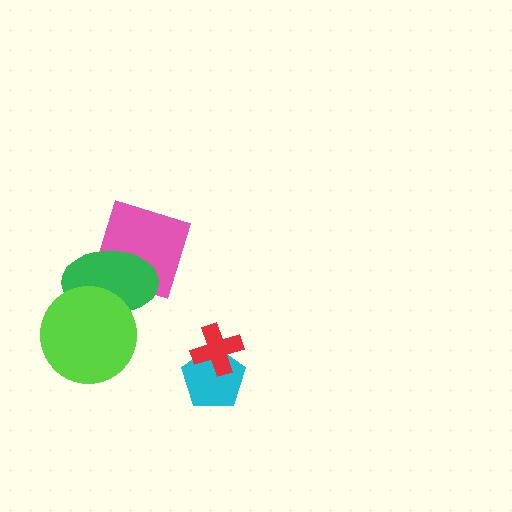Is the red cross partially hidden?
No, no other shape covers it.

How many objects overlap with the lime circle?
1 object overlaps with the lime circle.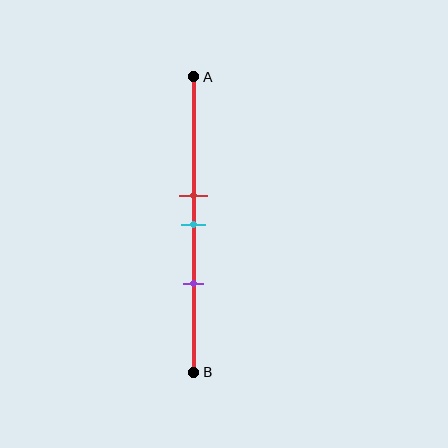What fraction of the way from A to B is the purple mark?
The purple mark is approximately 70% (0.7) of the way from A to B.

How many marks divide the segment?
There are 3 marks dividing the segment.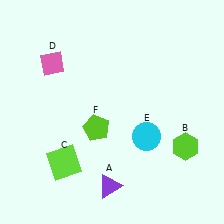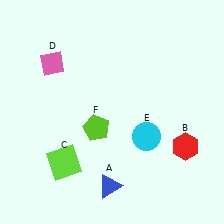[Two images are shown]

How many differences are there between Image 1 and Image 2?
There are 2 differences between the two images.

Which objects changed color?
A changed from purple to blue. B changed from lime to red.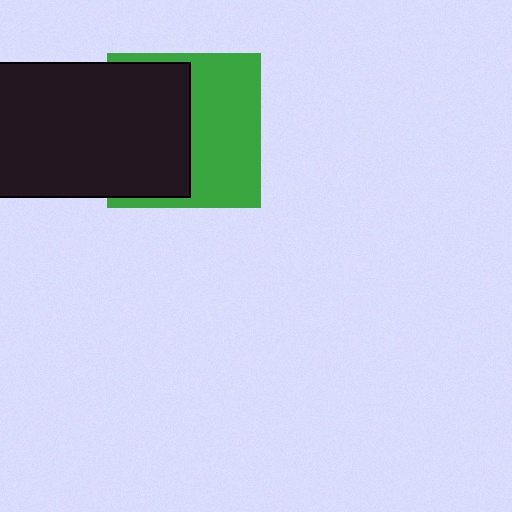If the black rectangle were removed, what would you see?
You would see the complete green square.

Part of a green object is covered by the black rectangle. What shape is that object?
It is a square.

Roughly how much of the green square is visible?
About half of it is visible (roughly 52%).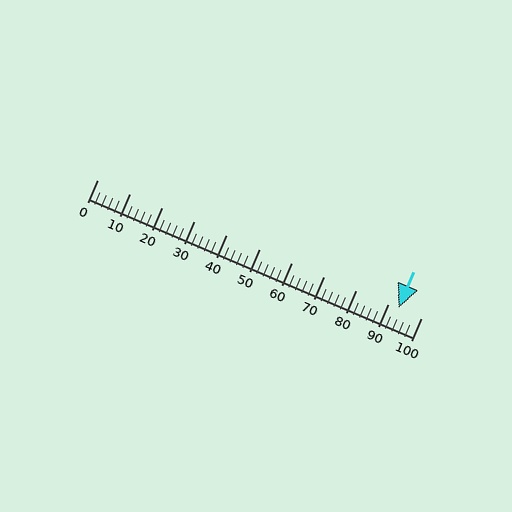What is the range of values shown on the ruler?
The ruler shows values from 0 to 100.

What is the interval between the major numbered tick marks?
The major tick marks are spaced 10 units apart.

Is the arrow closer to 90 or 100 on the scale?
The arrow is closer to 90.